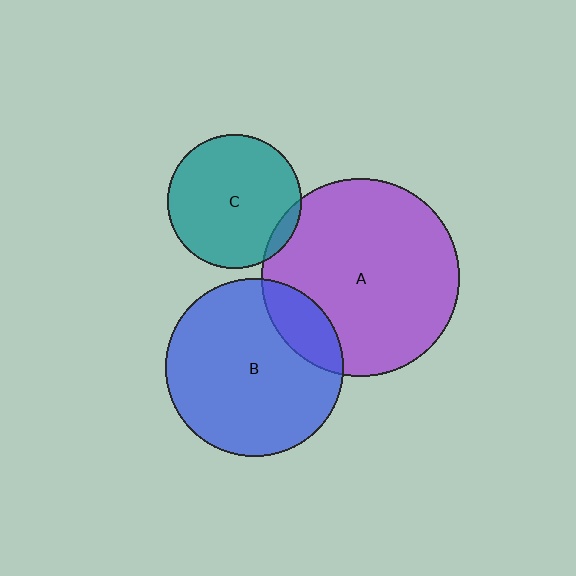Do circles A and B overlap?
Yes.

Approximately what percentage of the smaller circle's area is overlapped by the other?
Approximately 15%.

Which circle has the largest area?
Circle A (purple).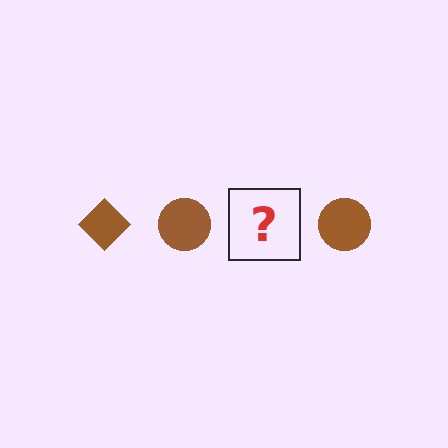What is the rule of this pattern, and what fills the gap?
The rule is that the pattern cycles through diamond, circle shapes in brown. The gap should be filled with a brown diamond.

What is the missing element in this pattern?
The missing element is a brown diamond.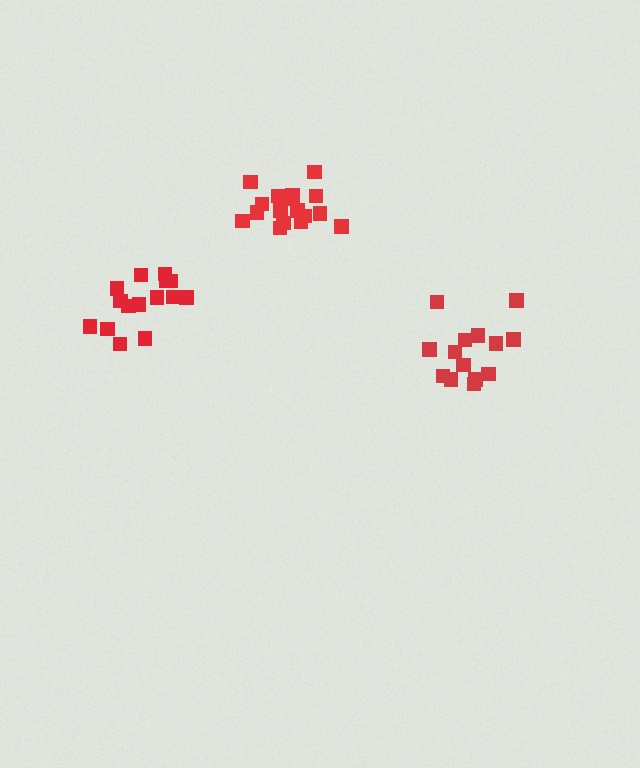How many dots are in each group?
Group 1: 17 dots, Group 2: 15 dots, Group 3: 14 dots (46 total).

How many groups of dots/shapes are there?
There are 3 groups.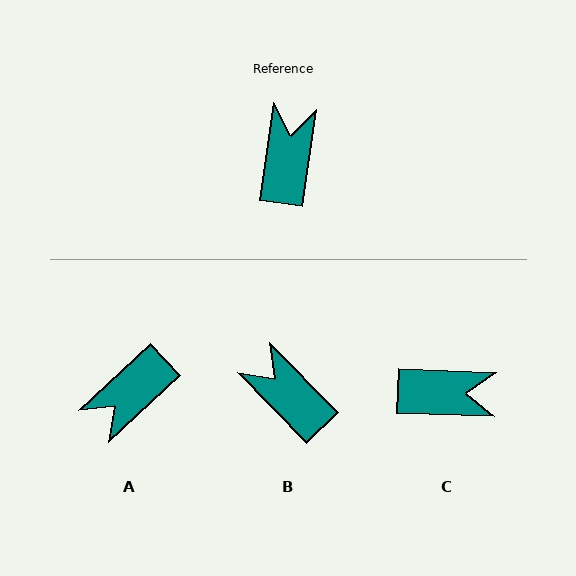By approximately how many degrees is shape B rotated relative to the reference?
Approximately 52 degrees counter-clockwise.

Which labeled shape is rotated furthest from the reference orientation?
A, about 141 degrees away.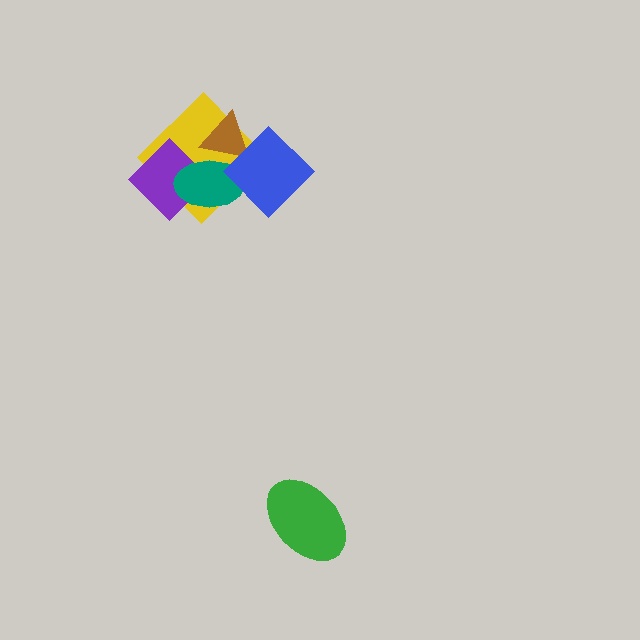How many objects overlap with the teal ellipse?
4 objects overlap with the teal ellipse.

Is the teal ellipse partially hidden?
Yes, it is partially covered by another shape.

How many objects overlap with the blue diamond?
3 objects overlap with the blue diamond.